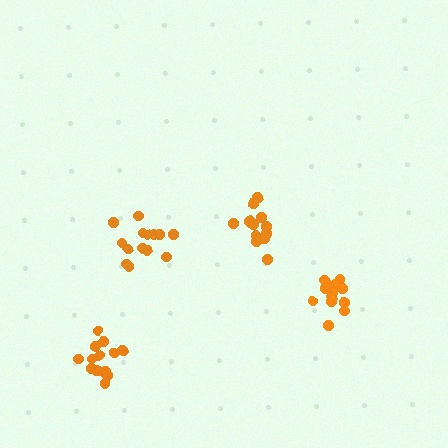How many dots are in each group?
Group 1: 14 dots, Group 2: 16 dots, Group 3: 14 dots, Group 4: 14 dots (58 total).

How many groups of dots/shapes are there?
There are 4 groups.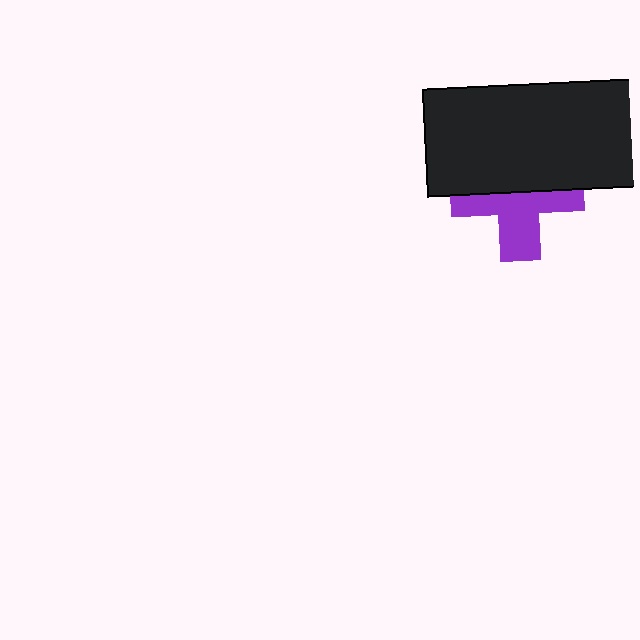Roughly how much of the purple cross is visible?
About half of it is visible (roughly 50%).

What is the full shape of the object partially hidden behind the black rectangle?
The partially hidden object is a purple cross.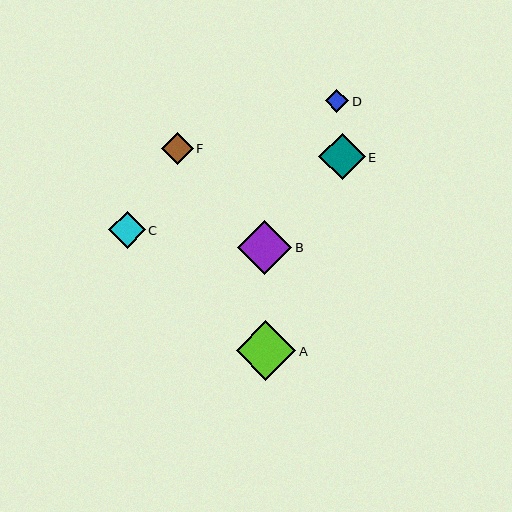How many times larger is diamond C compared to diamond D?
Diamond C is approximately 1.5 times the size of diamond D.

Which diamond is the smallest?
Diamond D is the smallest with a size of approximately 23 pixels.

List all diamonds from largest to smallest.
From largest to smallest: A, B, E, C, F, D.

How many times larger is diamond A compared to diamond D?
Diamond A is approximately 2.6 times the size of diamond D.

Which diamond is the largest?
Diamond A is the largest with a size of approximately 60 pixels.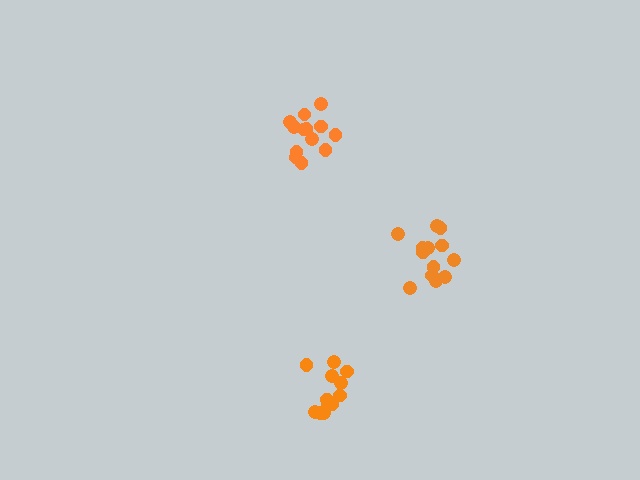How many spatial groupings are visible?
There are 3 spatial groupings.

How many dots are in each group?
Group 1: 13 dots, Group 2: 12 dots, Group 3: 13 dots (38 total).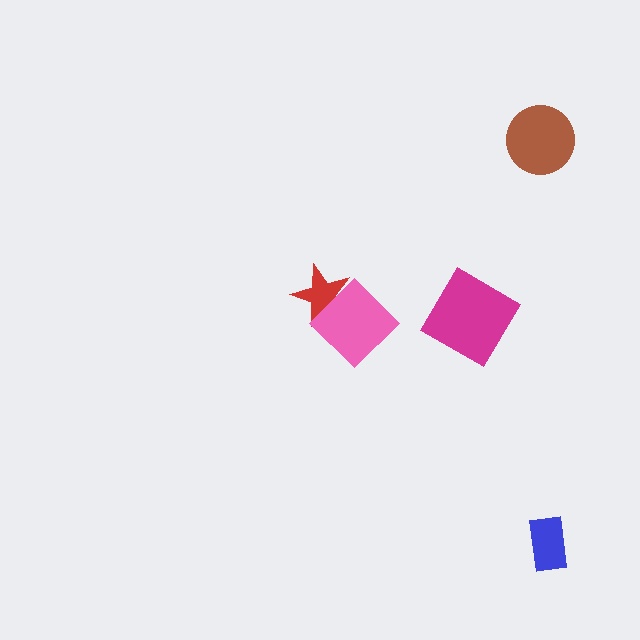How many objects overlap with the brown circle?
0 objects overlap with the brown circle.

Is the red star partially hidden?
Yes, it is partially covered by another shape.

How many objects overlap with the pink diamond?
1 object overlaps with the pink diamond.